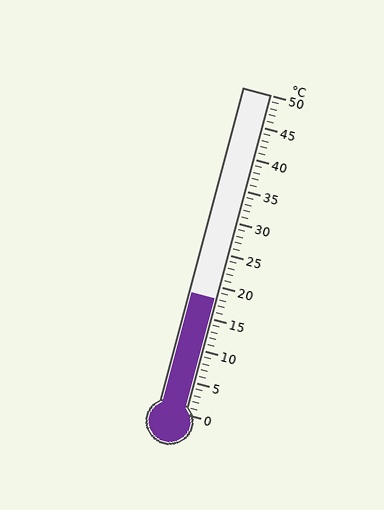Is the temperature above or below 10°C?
The temperature is above 10°C.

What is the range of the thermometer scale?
The thermometer scale ranges from 0°C to 50°C.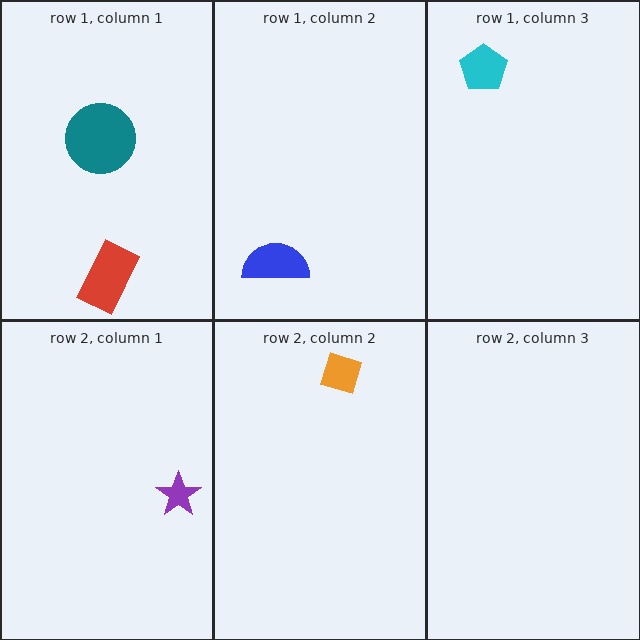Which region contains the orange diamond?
The row 2, column 2 region.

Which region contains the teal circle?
The row 1, column 1 region.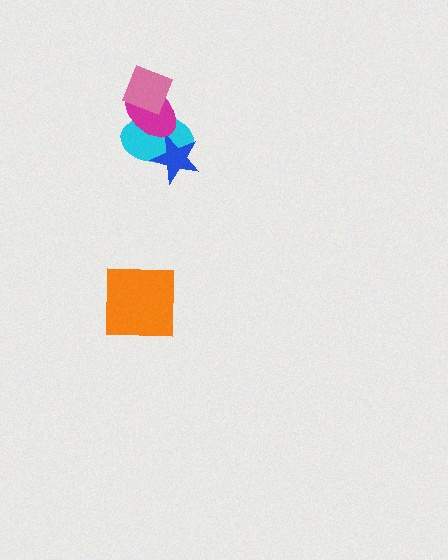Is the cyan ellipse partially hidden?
Yes, it is partially covered by another shape.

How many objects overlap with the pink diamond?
2 objects overlap with the pink diamond.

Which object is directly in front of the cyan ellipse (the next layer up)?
The blue star is directly in front of the cyan ellipse.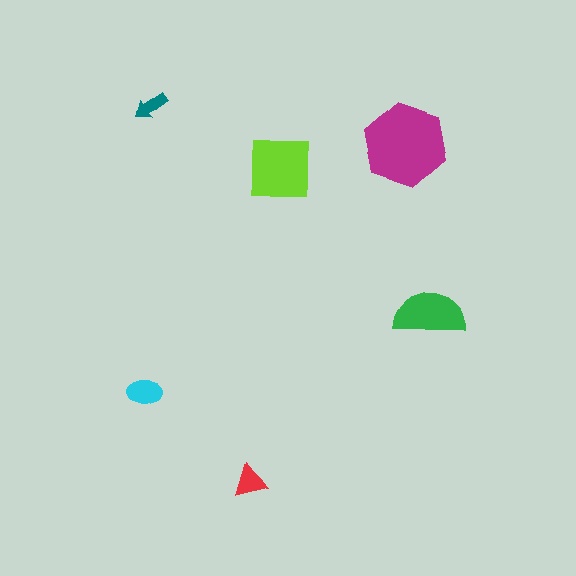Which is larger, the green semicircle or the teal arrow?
The green semicircle.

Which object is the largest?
The magenta hexagon.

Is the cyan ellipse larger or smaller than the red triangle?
Larger.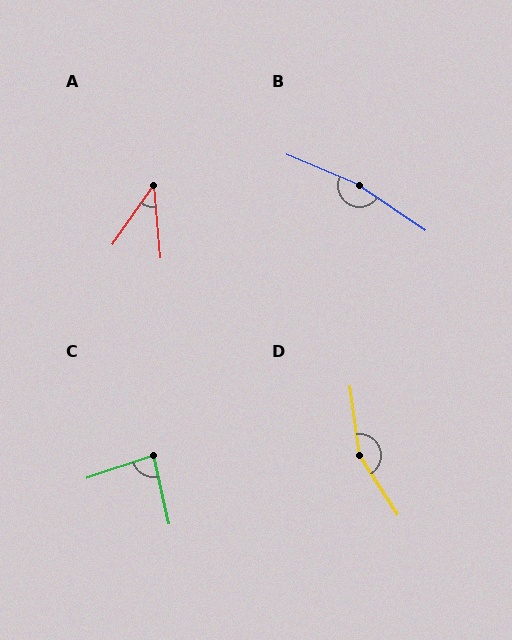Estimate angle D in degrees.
Approximately 155 degrees.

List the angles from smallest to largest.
A (40°), C (84°), D (155°), B (168°).